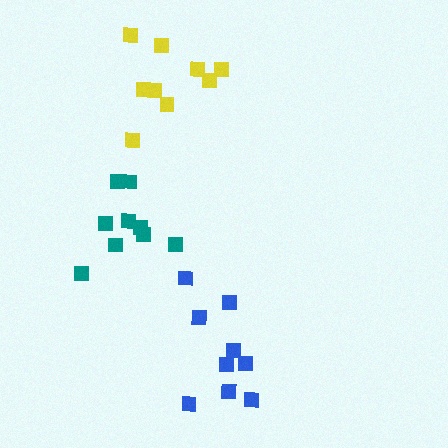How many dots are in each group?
Group 1: 9 dots, Group 2: 9 dots, Group 3: 9 dots (27 total).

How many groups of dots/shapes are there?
There are 3 groups.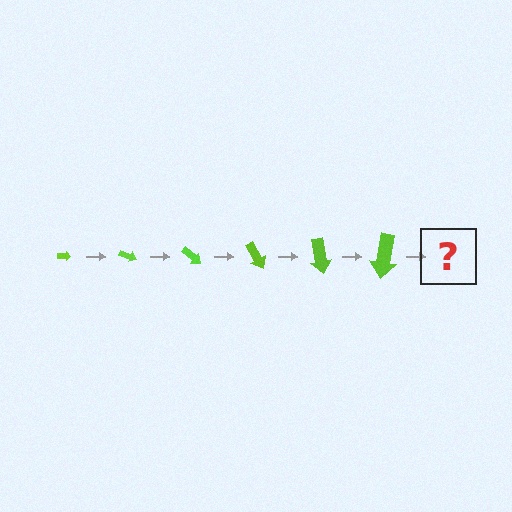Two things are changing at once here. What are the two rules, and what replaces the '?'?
The two rules are that the arrow grows larger each step and it rotates 20 degrees each step. The '?' should be an arrow, larger than the previous one and rotated 120 degrees from the start.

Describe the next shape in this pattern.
It should be an arrow, larger than the previous one and rotated 120 degrees from the start.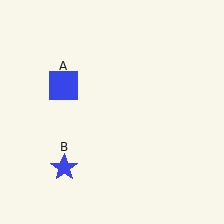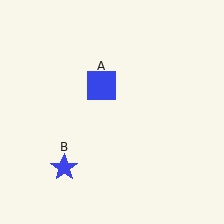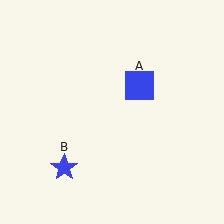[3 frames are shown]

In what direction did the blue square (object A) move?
The blue square (object A) moved right.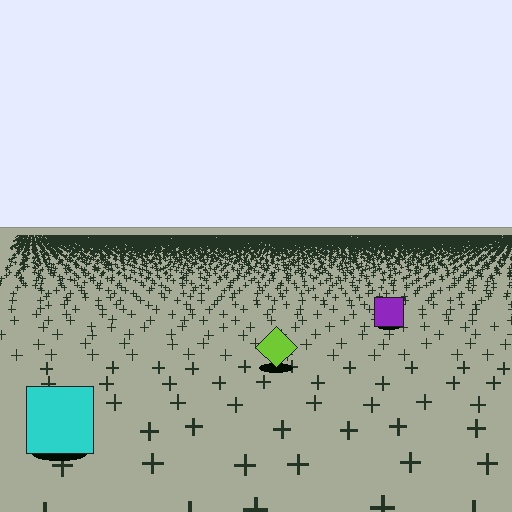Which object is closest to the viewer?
The cyan square is closest. The texture marks near it are larger and more spread out.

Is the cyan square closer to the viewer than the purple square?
Yes. The cyan square is closer — you can tell from the texture gradient: the ground texture is coarser near it.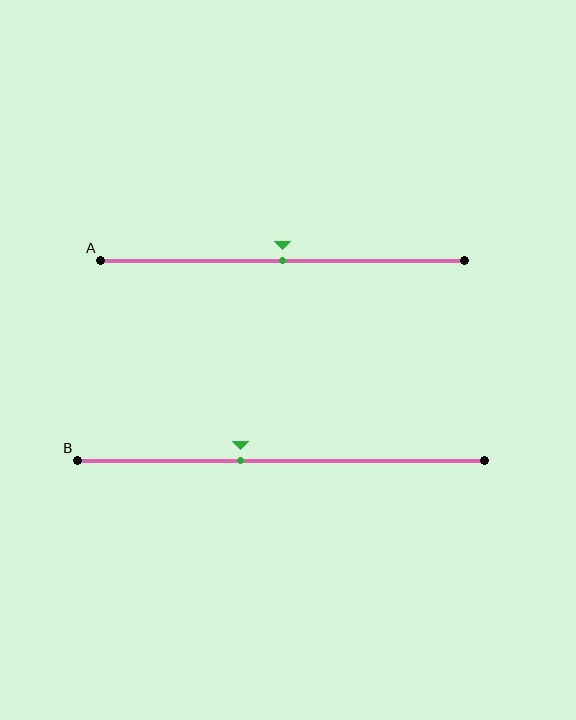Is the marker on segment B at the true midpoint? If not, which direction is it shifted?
No, the marker on segment B is shifted to the left by about 10% of the segment length.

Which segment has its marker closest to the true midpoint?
Segment A has its marker closest to the true midpoint.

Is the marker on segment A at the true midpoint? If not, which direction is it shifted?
Yes, the marker on segment A is at the true midpoint.